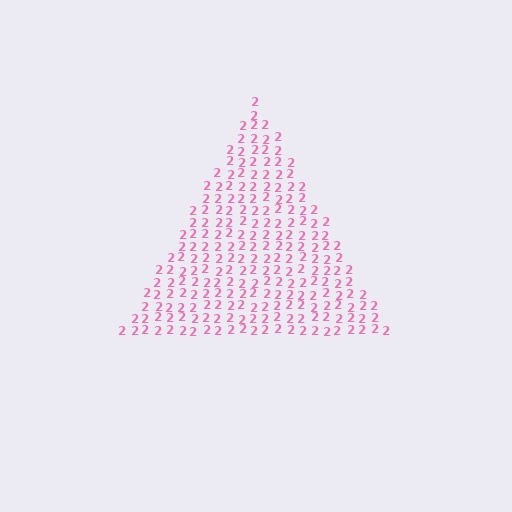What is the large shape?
The large shape is a triangle.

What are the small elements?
The small elements are digit 2's.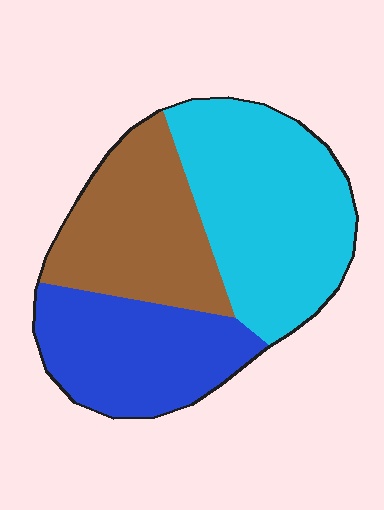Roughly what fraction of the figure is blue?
Blue covers about 30% of the figure.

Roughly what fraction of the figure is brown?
Brown covers about 30% of the figure.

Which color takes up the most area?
Cyan, at roughly 40%.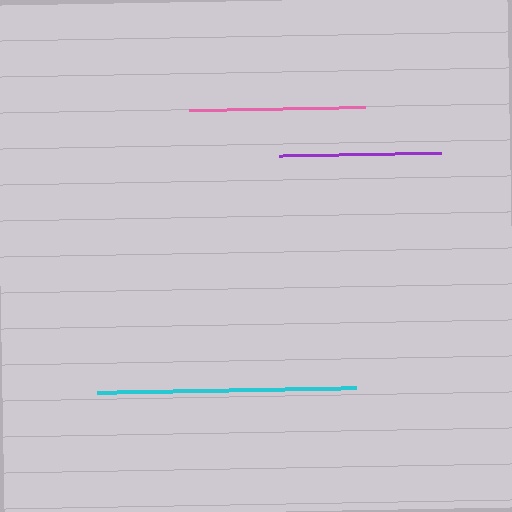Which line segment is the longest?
The cyan line is the longest at approximately 259 pixels.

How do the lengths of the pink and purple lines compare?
The pink and purple lines are approximately the same length.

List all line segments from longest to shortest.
From longest to shortest: cyan, pink, purple.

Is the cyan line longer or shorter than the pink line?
The cyan line is longer than the pink line.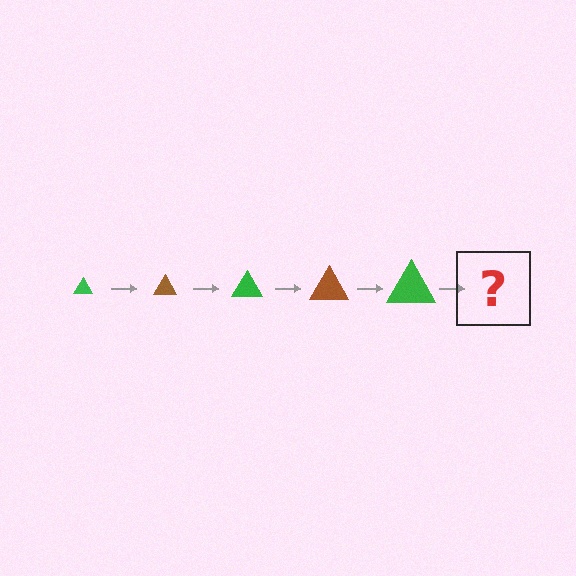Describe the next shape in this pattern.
It should be a brown triangle, larger than the previous one.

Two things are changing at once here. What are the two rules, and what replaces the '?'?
The two rules are that the triangle grows larger each step and the color cycles through green and brown. The '?' should be a brown triangle, larger than the previous one.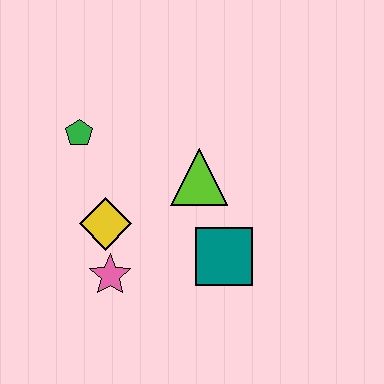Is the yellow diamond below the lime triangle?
Yes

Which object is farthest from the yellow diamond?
The teal square is farthest from the yellow diamond.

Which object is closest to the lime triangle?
The teal square is closest to the lime triangle.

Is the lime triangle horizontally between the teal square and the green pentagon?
Yes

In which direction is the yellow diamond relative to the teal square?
The yellow diamond is to the left of the teal square.